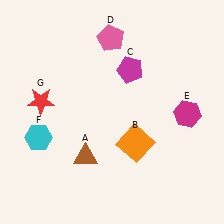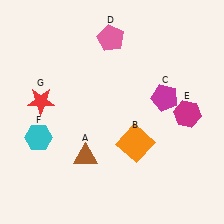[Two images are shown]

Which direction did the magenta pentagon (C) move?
The magenta pentagon (C) moved right.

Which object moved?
The magenta pentagon (C) moved right.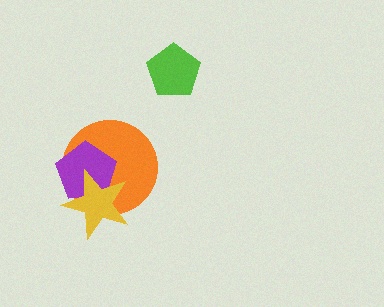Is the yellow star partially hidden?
No, no other shape covers it.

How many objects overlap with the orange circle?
2 objects overlap with the orange circle.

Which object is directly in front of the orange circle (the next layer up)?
The purple pentagon is directly in front of the orange circle.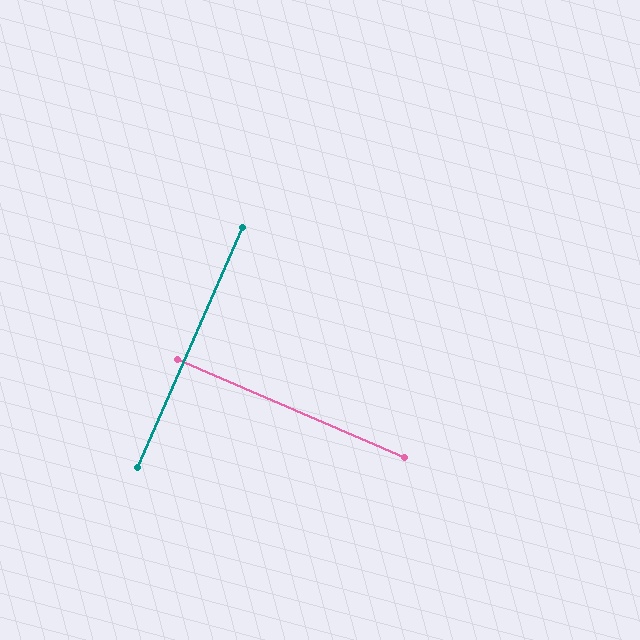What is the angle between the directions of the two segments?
Approximately 90 degrees.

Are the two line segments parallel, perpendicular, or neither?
Perpendicular — they meet at approximately 90°.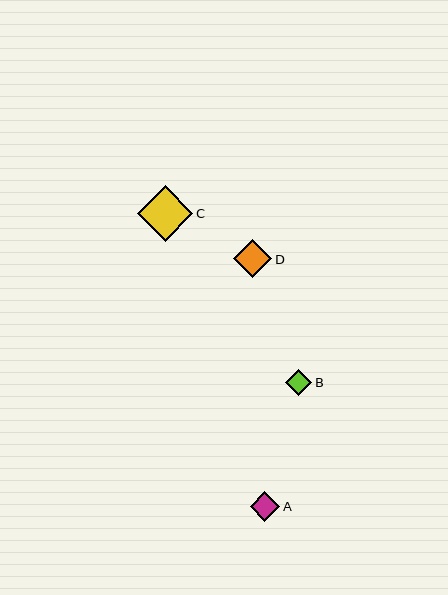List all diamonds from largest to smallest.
From largest to smallest: C, D, A, B.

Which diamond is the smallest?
Diamond B is the smallest with a size of approximately 27 pixels.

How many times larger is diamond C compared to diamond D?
Diamond C is approximately 1.5 times the size of diamond D.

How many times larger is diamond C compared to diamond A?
Diamond C is approximately 1.9 times the size of diamond A.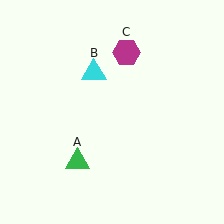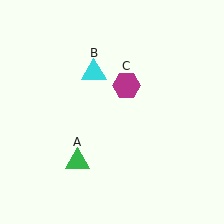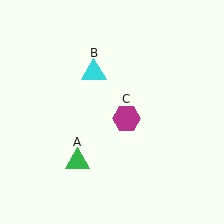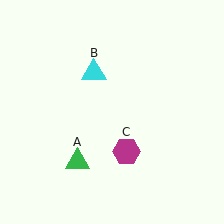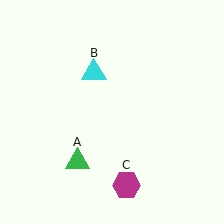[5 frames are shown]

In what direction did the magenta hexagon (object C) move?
The magenta hexagon (object C) moved down.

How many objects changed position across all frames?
1 object changed position: magenta hexagon (object C).